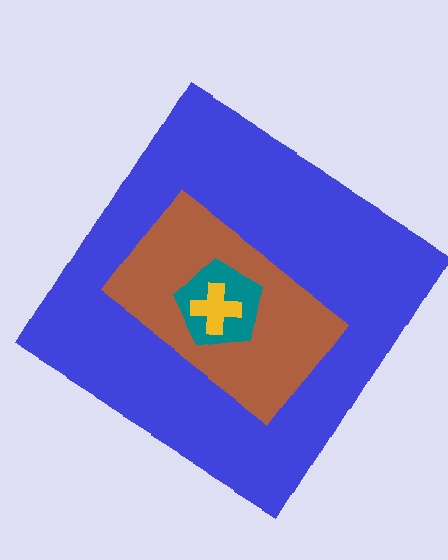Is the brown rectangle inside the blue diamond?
Yes.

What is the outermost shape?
The blue diamond.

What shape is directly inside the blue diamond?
The brown rectangle.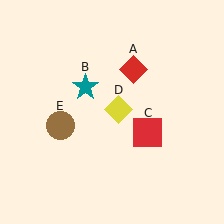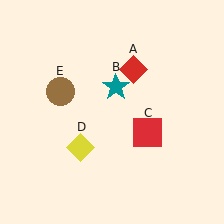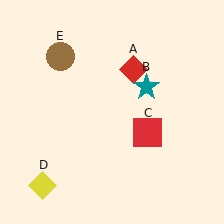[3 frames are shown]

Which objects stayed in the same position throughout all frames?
Red diamond (object A) and red square (object C) remained stationary.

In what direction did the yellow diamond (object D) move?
The yellow diamond (object D) moved down and to the left.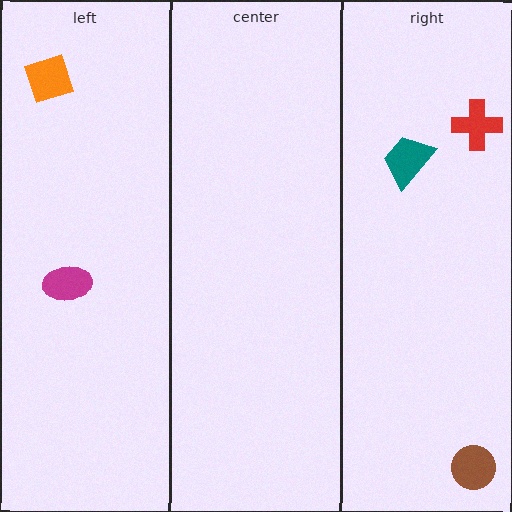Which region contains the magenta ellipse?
The left region.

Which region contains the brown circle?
The right region.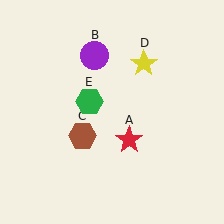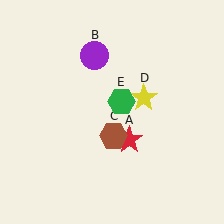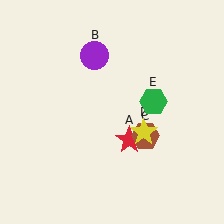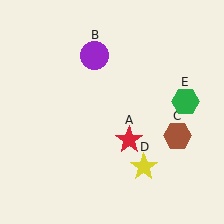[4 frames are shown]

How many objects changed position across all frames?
3 objects changed position: brown hexagon (object C), yellow star (object D), green hexagon (object E).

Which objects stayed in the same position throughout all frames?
Red star (object A) and purple circle (object B) remained stationary.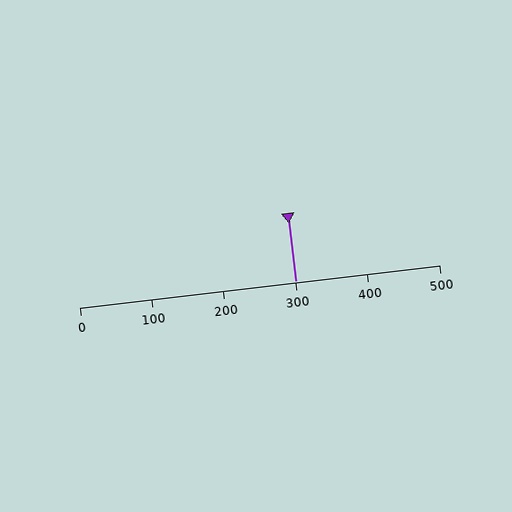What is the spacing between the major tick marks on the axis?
The major ticks are spaced 100 apart.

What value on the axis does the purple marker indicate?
The marker indicates approximately 300.